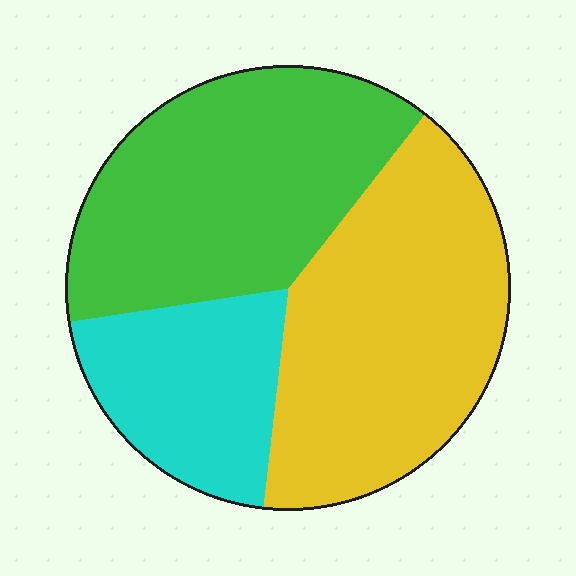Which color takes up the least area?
Cyan, at roughly 20%.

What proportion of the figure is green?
Green covers around 40% of the figure.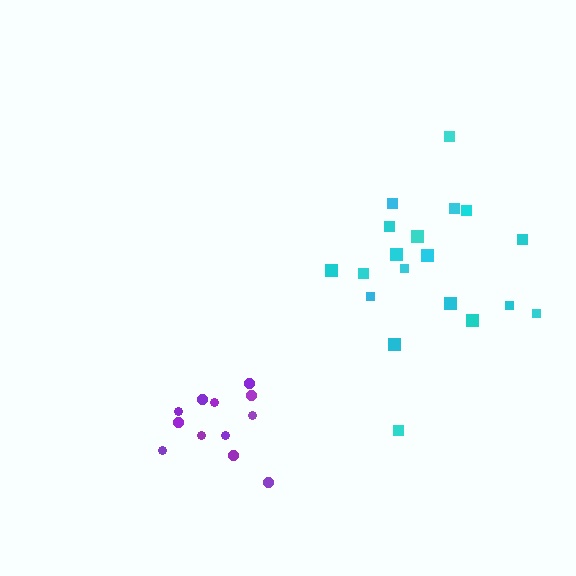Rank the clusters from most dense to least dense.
purple, cyan.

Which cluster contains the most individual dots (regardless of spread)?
Cyan (19).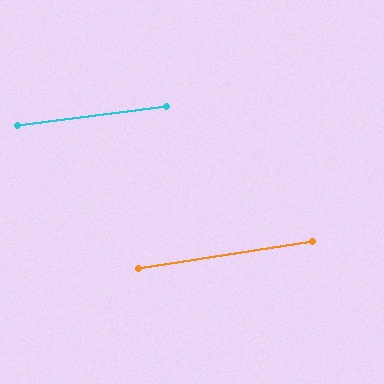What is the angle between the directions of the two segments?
Approximately 2 degrees.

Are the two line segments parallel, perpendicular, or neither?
Parallel — their directions differ by only 1.7°.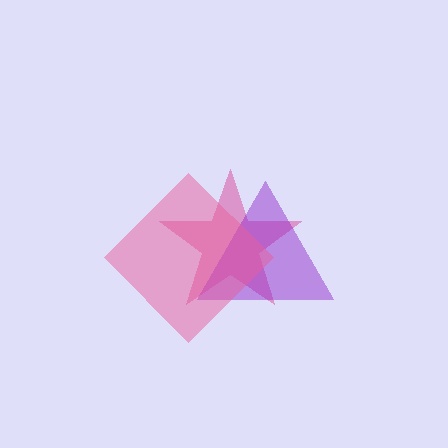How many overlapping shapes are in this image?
There are 3 overlapping shapes in the image.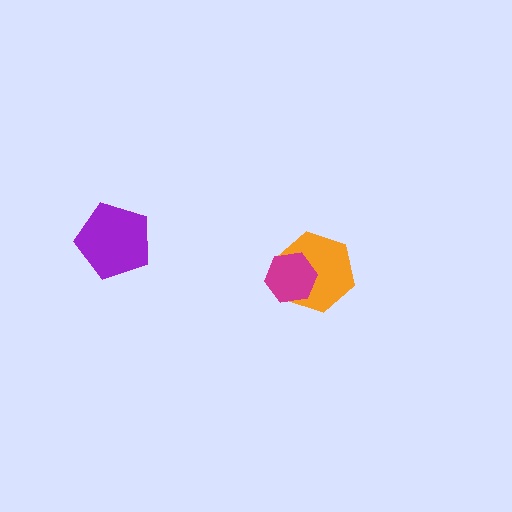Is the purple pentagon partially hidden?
No, no other shape covers it.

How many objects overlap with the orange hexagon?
1 object overlaps with the orange hexagon.